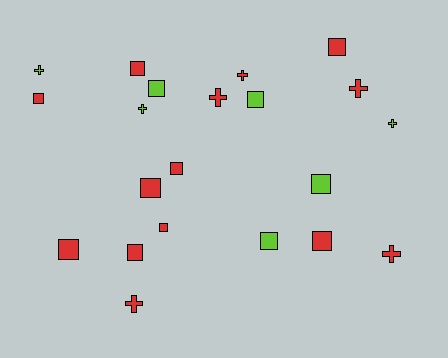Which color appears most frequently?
Red, with 14 objects.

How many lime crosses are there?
There are 3 lime crosses.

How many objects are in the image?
There are 21 objects.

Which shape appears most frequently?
Square, with 13 objects.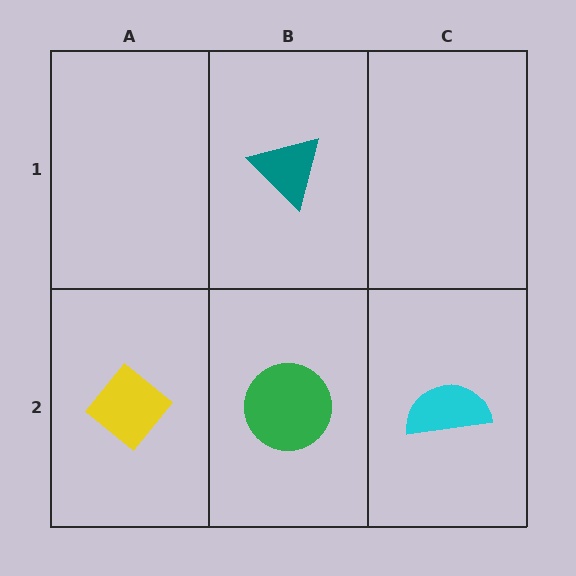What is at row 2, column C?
A cyan semicircle.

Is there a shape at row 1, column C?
No, that cell is empty.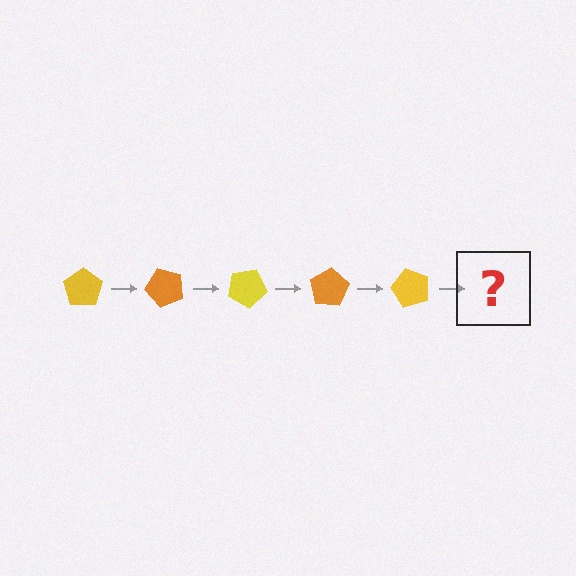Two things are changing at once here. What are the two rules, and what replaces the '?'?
The two rules are that it rotates 50 degrees each step and the color cycles through yellow and orange. The '?' should be an orange pentagon, rotated 250 degrees from the start.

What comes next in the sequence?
The next element should be an orange pentagon, rotated 250 degrees from the start.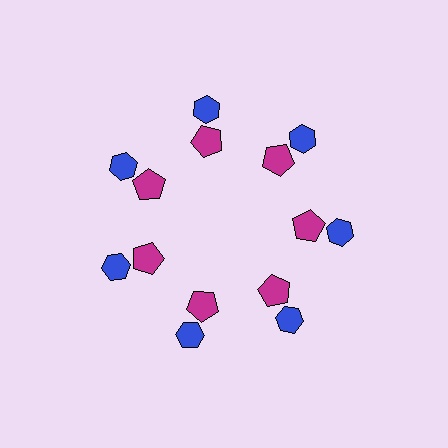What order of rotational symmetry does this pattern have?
This pattern has 7-fold rotational symmetry.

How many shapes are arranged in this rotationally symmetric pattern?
There are 14 shapes, arranged in 7 groups of 2.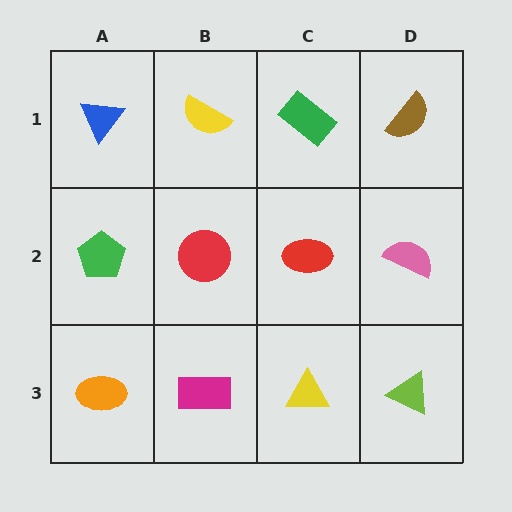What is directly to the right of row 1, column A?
A yellow semicircle.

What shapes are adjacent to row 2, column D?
A brown semicircle (row 1, column D), a lime triangle (row 3, column D), a red ellipse (row 2, column C).